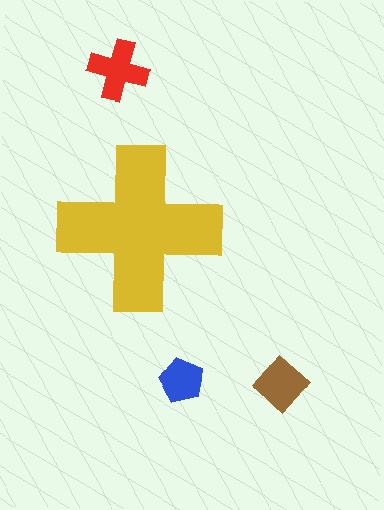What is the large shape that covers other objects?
A yellow cross.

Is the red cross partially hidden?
No, the red cross is fully visible.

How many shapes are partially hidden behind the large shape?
0 shapes are partially hidden.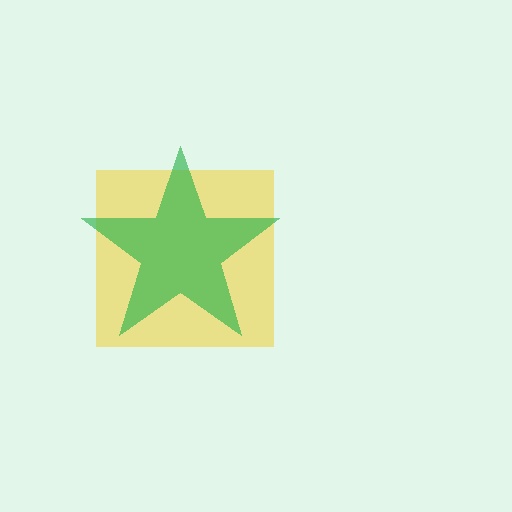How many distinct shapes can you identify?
There are 2 distinct shapes: a yellow square, a green star.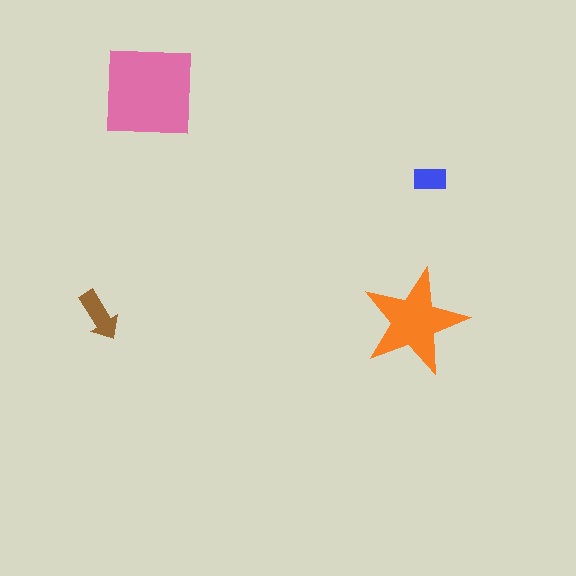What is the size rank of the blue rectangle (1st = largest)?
4th.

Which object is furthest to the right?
The blue rectangle is rightmost.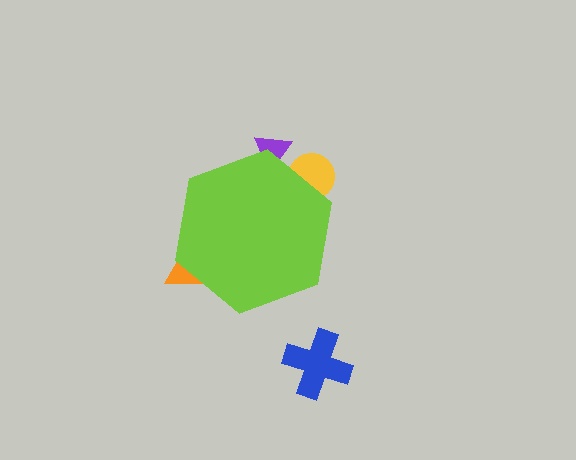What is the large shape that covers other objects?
A lime hexagon.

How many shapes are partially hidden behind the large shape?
3 shapes are partially hidden.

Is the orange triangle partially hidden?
Yes, the orange triangle is partially hidden behind the lime hexagon.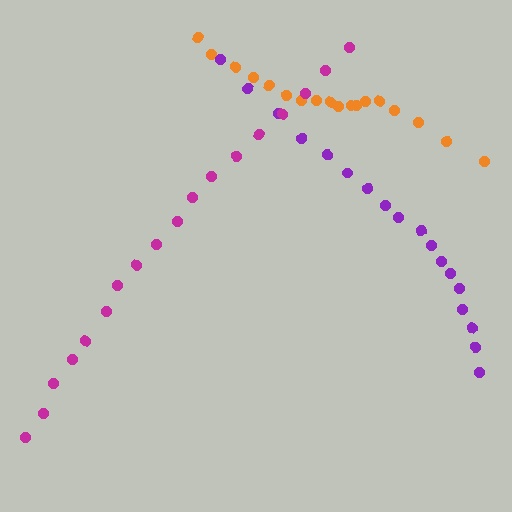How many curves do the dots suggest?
There are 3 distinct paths.